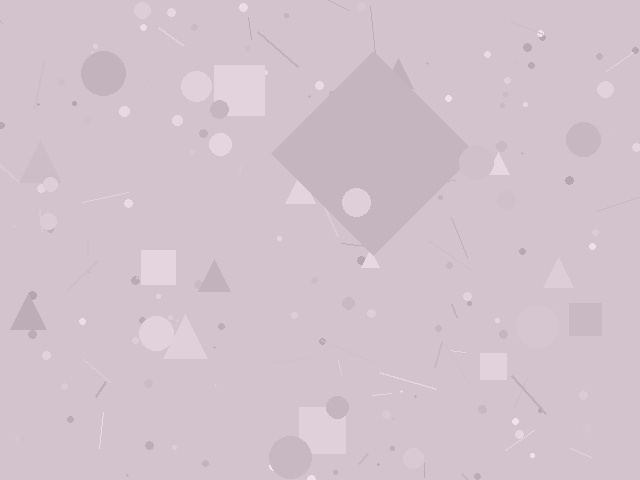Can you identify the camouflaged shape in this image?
The camouflaged shape is a diamond.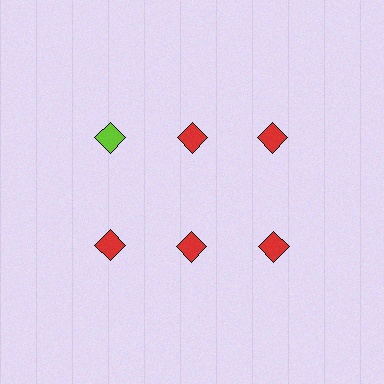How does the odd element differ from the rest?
It has a different color: lime instead of red.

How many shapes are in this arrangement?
There are 6 shapes arranged in a grid pattern.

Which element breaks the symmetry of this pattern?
The lime diamond in the top row, leftmost column breaks the symmetry. All other shapes are red diamonds.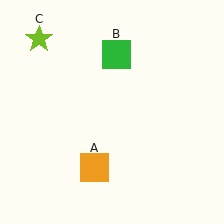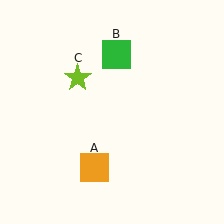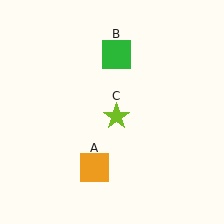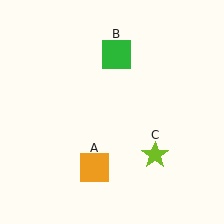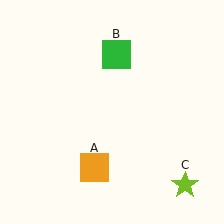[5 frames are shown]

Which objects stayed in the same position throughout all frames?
Orange square (object A) and green square (object B) remained stationary.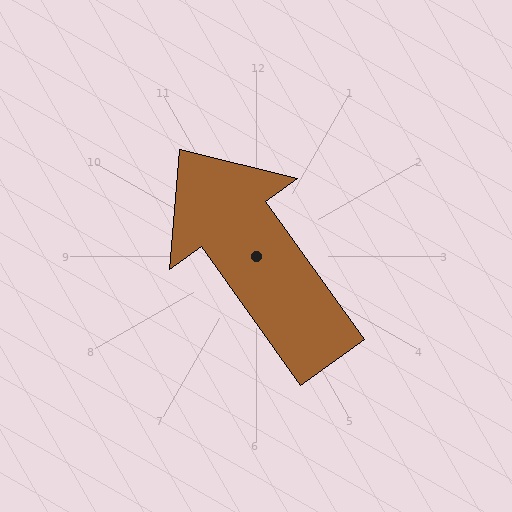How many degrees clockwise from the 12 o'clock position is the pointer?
Approximately 324 degrees.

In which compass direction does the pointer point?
Northwest.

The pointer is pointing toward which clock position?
Roughly 11 o'clock.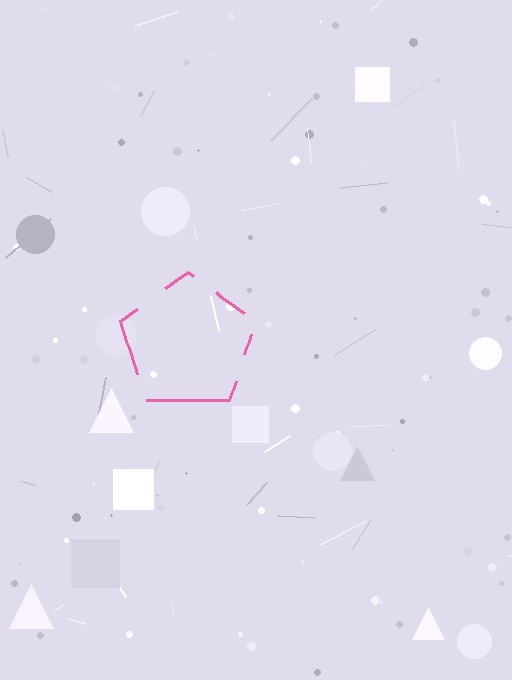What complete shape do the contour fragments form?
The contour fragments form a pentagon.